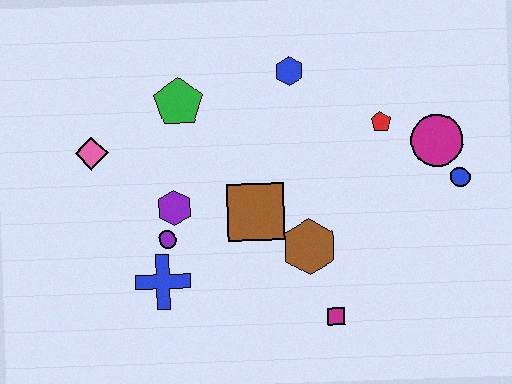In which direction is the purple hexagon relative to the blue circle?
The purple hexagon is to the left of the blue circle.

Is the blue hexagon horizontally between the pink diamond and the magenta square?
Yes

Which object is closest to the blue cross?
The purple circle is closest to the blue cross.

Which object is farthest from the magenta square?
The pink diamond is farthest from the magenta square.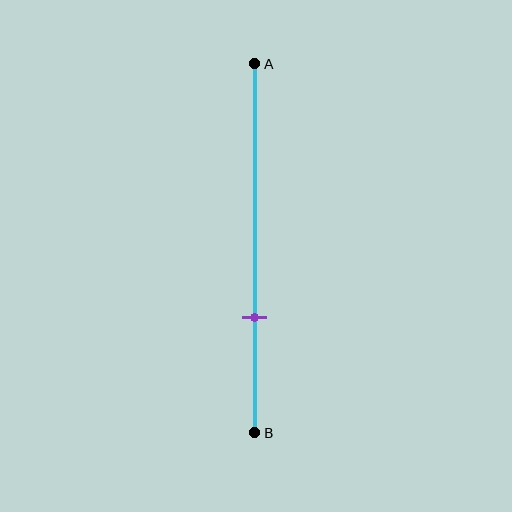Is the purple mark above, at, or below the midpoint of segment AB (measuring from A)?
The purple mark is below the midpoint of segment AB.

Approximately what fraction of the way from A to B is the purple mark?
The purple mark is approximately 70% of the way from A to B.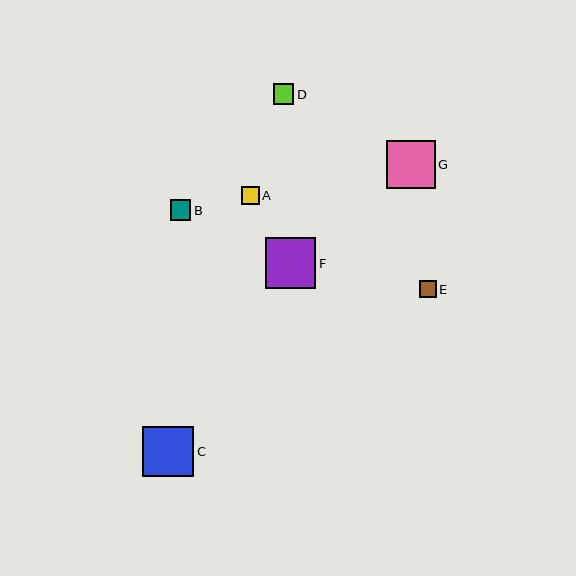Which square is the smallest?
Square E is the smallest with a size of approximately 17 pixels.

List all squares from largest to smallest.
From largest to smallest: C, F, G, B, D, A, E.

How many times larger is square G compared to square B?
Square G is approximately 2.3 times the size of square B.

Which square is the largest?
Square C is the largest with a size of approximately 51 pixels.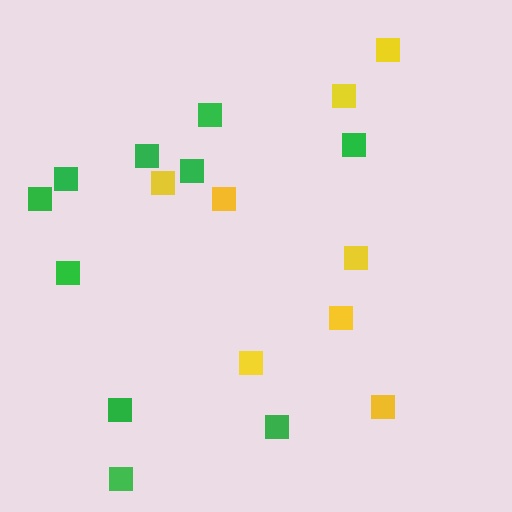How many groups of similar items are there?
There are 2 groups: one group of yellow squares (8) and one group of green squares (10).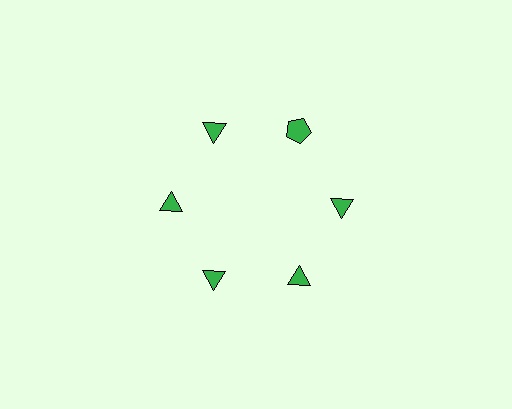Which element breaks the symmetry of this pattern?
The green pentagon at roughly the 1 o'clock position breaks the symmetry. All other shapes are green triangles.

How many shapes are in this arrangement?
There are 6 shapes arranged in a ring pattern.